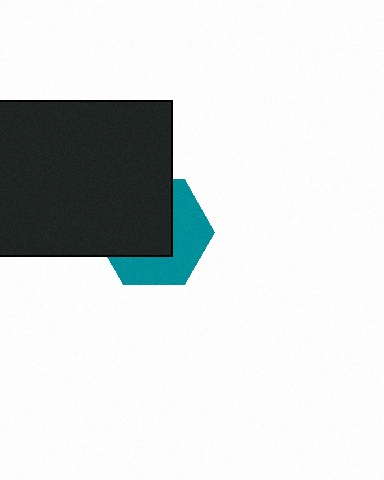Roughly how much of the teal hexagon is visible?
About half of it is visible (roughly 45%).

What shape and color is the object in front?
The object in front is a black rectangle.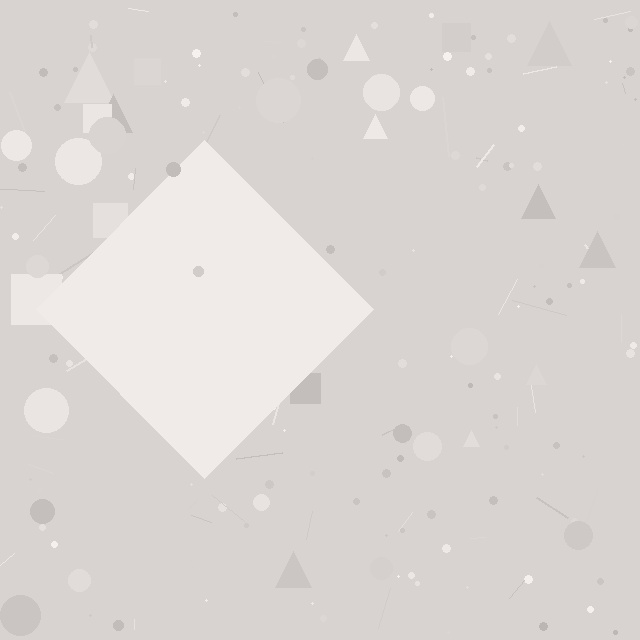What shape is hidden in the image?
A diamond is hidden in the image.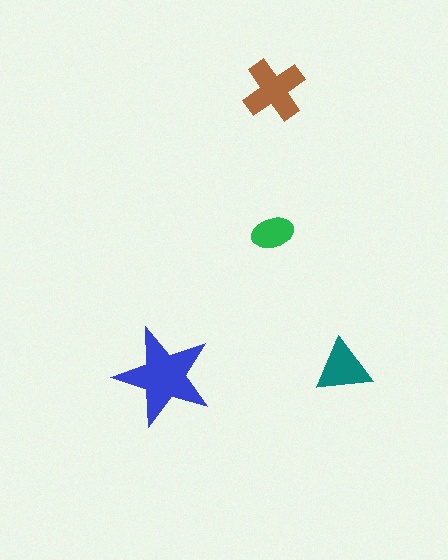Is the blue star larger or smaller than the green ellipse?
Larger.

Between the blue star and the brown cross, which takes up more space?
The blue star.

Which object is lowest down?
The blue star is bottommost.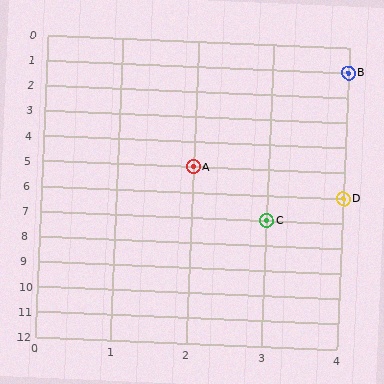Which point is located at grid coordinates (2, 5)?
Point A is at (2, 5).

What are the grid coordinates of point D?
Point D is at grid coordinates (4, 6).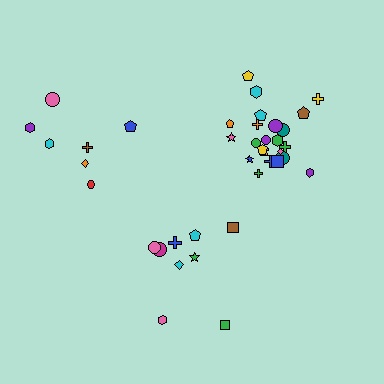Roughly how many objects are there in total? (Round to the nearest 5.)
Roughly 40 objects in total.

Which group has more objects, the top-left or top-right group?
The top-right group.